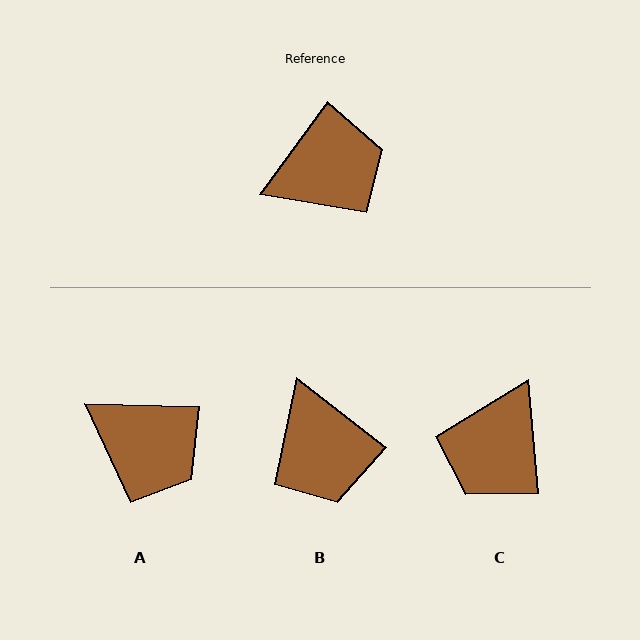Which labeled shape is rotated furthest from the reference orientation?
C, about 138 degrees away.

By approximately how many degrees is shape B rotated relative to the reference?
Approximately 91 degrees clockwise.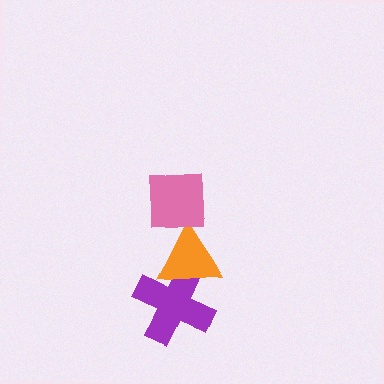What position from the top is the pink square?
The pink square is 1st from the top.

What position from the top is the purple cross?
The purple cross is 3rd from the top.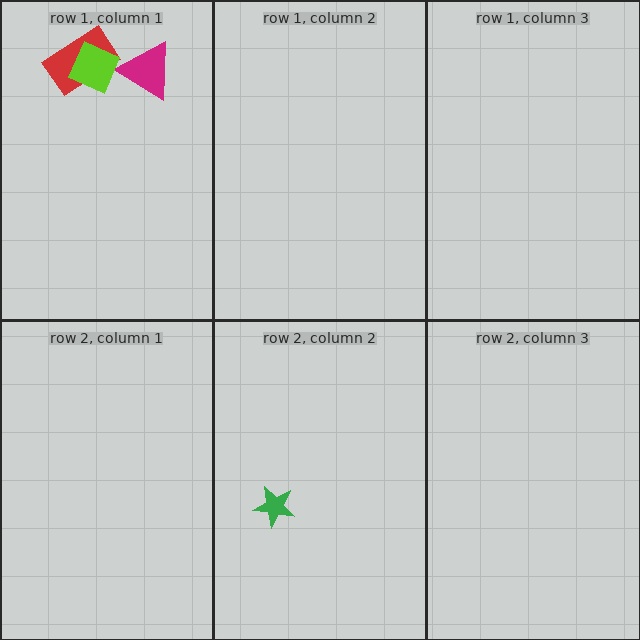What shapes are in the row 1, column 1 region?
The magenta triangle, the red rectangle, the lime diamond.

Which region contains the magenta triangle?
The row 1, column 1 region.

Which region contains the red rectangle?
The row 1, column 1 region.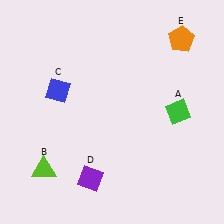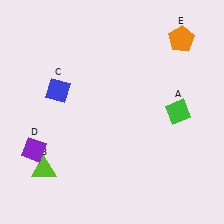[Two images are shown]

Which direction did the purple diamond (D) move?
The purple diamond (D) moved left.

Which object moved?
The purple diamond (D) moved left.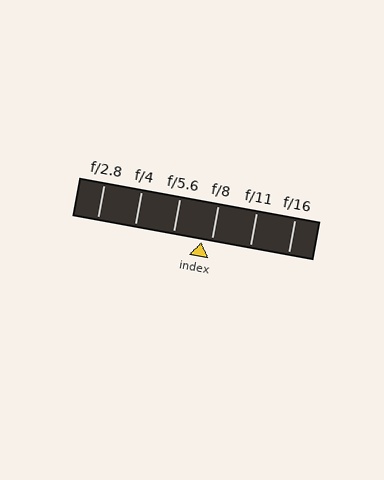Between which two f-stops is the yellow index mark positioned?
The index mark is between f/5.6 and f/8.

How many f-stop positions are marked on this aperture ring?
There are 6 f-stop positions marked.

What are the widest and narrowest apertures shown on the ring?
The widest aperture shown is f/2.8 and the narrowest is f/16.